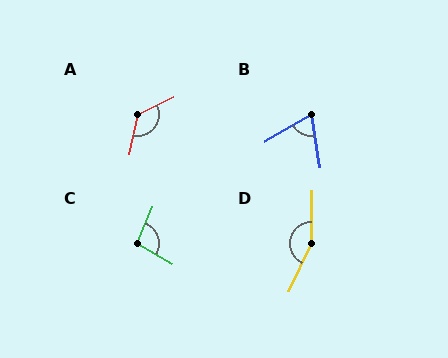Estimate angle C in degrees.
Approximately 97 degrees.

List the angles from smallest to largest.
B (69°), C (97°), A (128°), D (155°).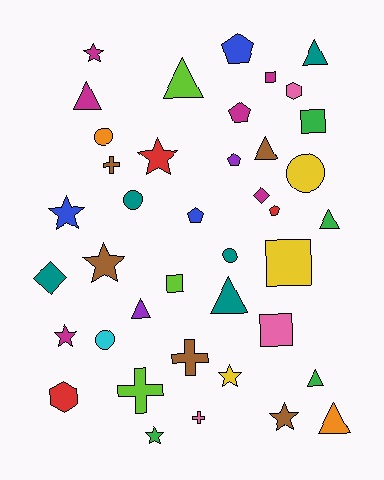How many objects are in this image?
There are 40 objects.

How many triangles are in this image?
There are 9 triangles.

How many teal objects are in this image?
There are 5 teal objects.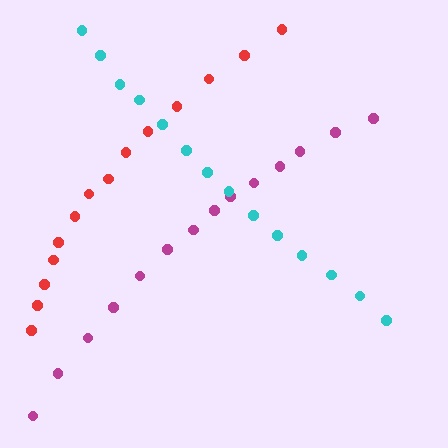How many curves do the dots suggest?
There are 3 distinct paths.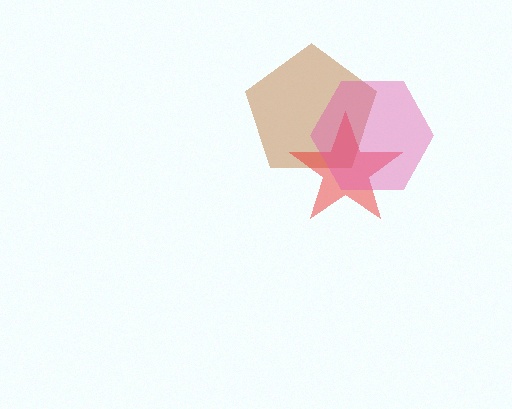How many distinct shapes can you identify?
There are 3 distinct shapes: a brown pentagon, a red star, a pink hexagon.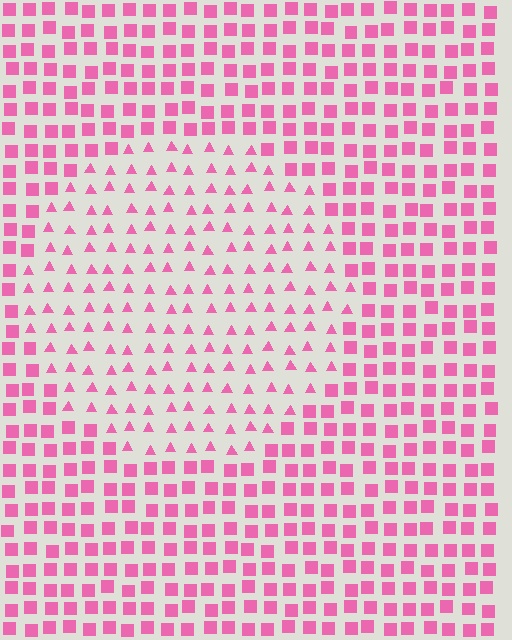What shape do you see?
I see a circle.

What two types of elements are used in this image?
The image uses triangles inside the circle region and squares outside it.